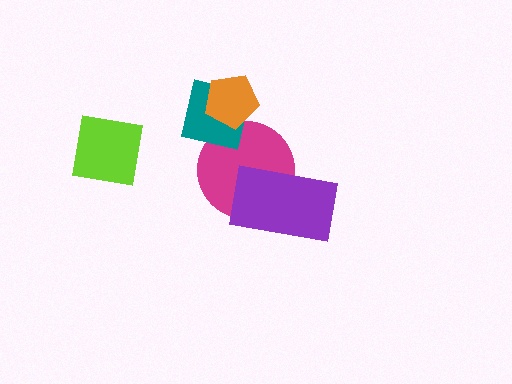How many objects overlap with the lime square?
0 objects overlap with the lime square.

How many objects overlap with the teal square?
2 objects overlap with the teal square.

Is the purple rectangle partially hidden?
No, no other shape covers it.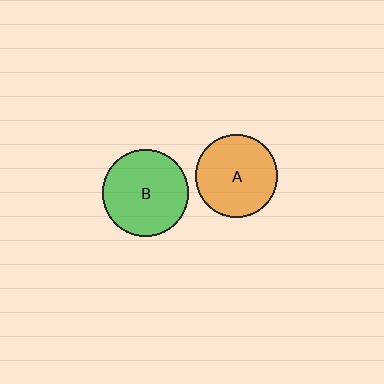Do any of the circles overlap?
No, none of the circles overlap.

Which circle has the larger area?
Circle B (green).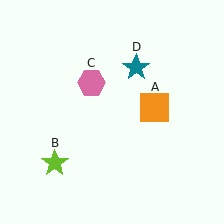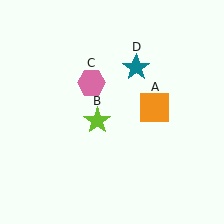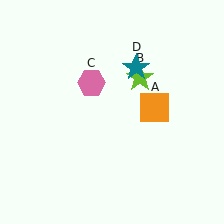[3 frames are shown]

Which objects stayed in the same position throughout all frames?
Orange square (object A) and pink hexagon (object C) and teal star (object D) remained stationary.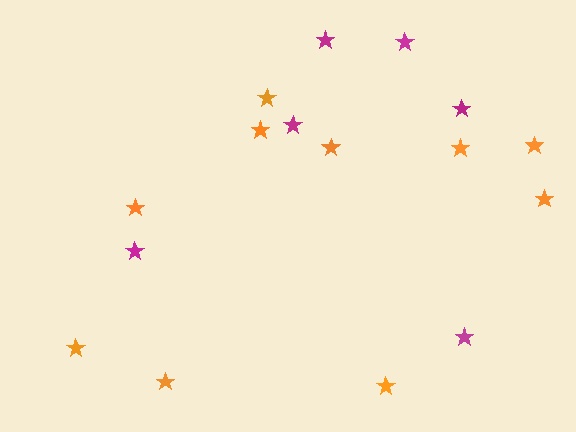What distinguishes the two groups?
There are 2 groups: one group of magenta stars (6) and one group of orange stars (10).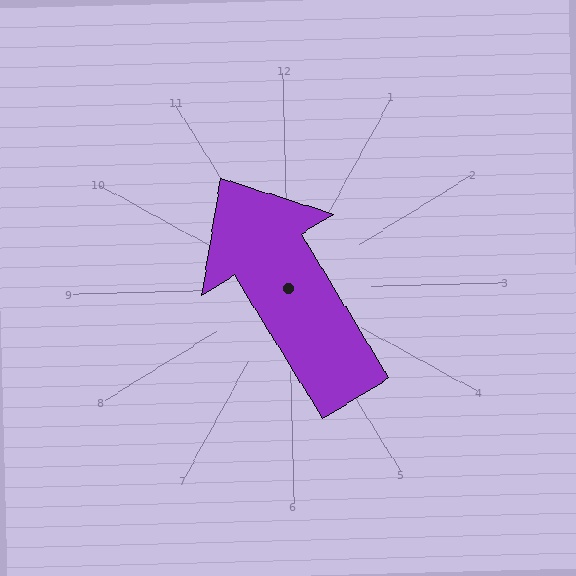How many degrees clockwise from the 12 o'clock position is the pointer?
Approximately 330 degrees.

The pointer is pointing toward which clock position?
Roughly 11 o'clock.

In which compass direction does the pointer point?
Northwest.